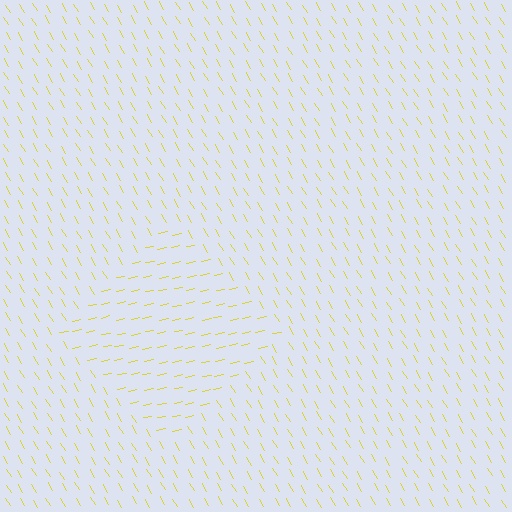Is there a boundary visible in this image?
Yes, there is a texture boundary formed by a change in line orientation.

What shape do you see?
I see a diamond.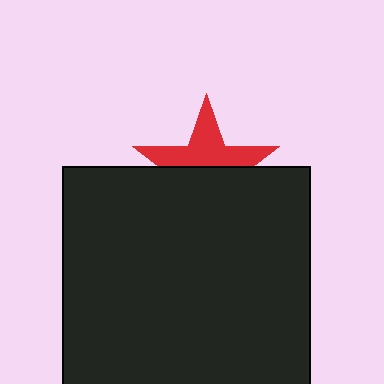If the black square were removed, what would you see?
You would see the complete red star.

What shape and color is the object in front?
The object in front is a black square.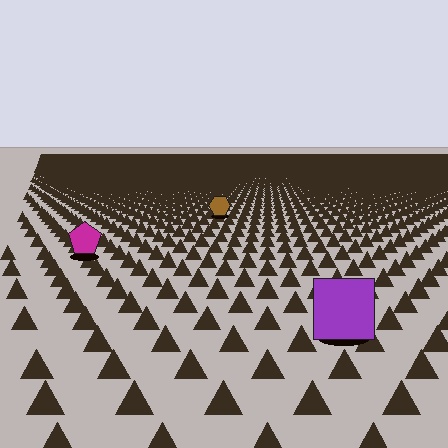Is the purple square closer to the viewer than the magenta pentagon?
Yes. The purple square is closer — you can tell from the texture gradient: the ground texture is coarser near it.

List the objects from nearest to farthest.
From nearest to farthest: the purple square, the magenta pentagon, the brown hexagon.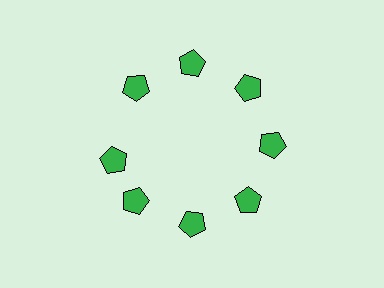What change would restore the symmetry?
The symmetry would be restored by rotating it back into even spacing with its neighbors so that all 8 pentagons sit at equal angles and equal distance from the center.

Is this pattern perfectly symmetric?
No. The 8 green pentagons are arranged in a ring, but one element near the 9 o'clock position is rotated out of alignment along the ring, breaking the 8-fold rotational symmetry.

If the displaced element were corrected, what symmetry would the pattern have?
It would have 8-fold rotational symmetry — the pattern would map onto itself every 45 degrees.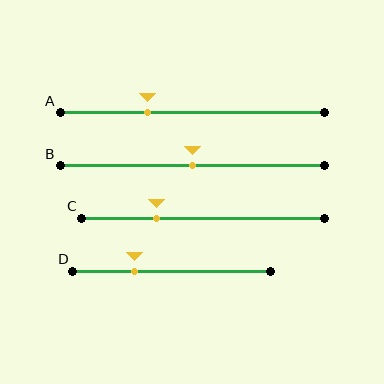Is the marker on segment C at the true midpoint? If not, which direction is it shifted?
No, the marker on segment C is shifted to the left by about 19% of the segment length.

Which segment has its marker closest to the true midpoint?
Segment B has its marker closest to the true midpoint.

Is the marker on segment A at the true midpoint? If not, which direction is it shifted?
No, the marker on segment A is shifted to the left by about 17% of the segment length.